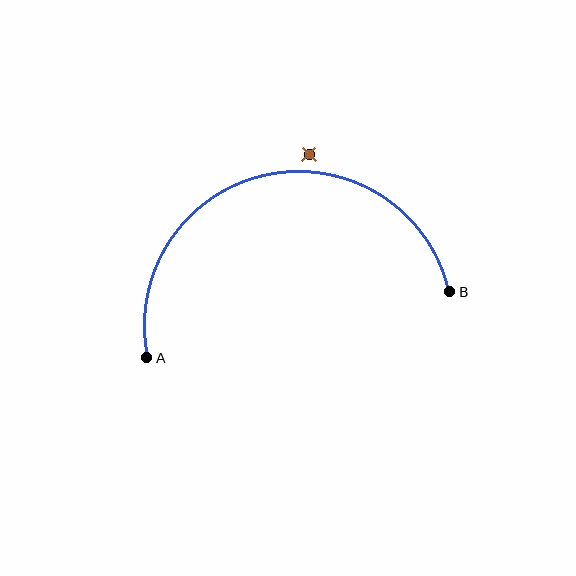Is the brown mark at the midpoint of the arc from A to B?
No — the brown mark does not lie on the arc at all. It sits slightly outside the curve.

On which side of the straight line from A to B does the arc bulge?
The arc bulges above the straight line connecting A and B.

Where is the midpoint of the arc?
The arc midpoint is the point on the curve farthest from the straight line joining A and B. It sits above that line.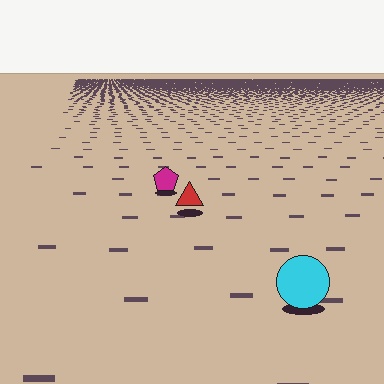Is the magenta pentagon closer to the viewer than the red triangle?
No. The red triangle is closer — you can tell from the texture gradient: the ground texture is coarser near it.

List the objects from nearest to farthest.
From nearest to farthest: the cyan circle, the red triangle, the magenta pentagon.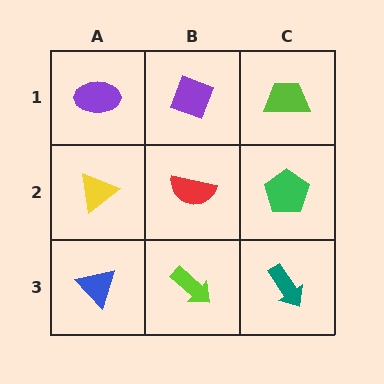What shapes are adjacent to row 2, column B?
A purple diamond (row 1, column B), a lime arrow (row 3, column B), a yellow triangle (row 2, column A), a green pentagon (row 2, column C).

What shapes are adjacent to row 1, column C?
A green pentagon (row 2, column C), a purple diamond (row 1, column B).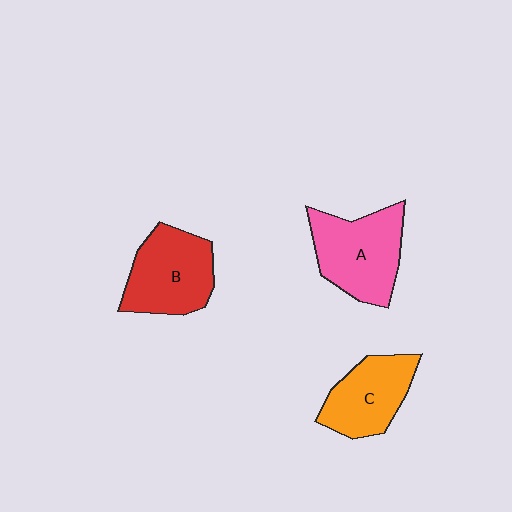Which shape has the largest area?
Shape A (pink).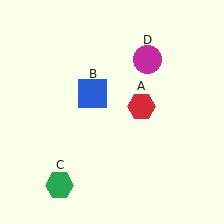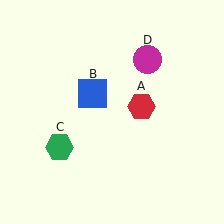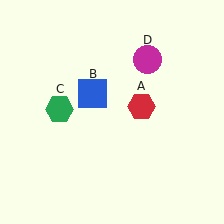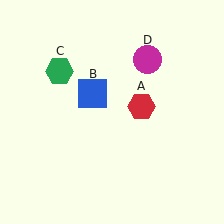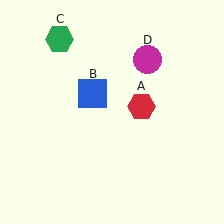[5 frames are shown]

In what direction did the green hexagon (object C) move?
The green hexagon (object C) moved up.